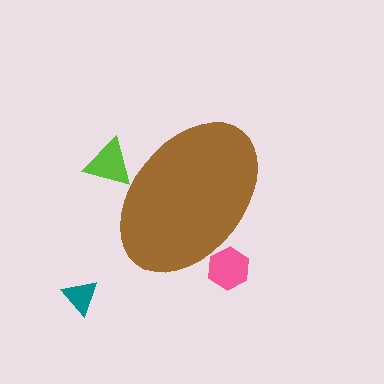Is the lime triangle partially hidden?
Yes, the lime triangle is partially hidden behind the brown ellipse.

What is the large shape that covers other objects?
A brown ellipse.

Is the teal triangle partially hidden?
No, the teal triangle is fully visible.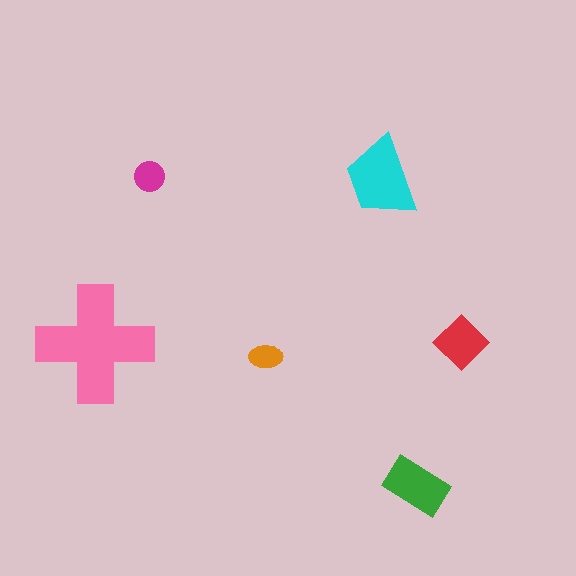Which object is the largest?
The pink cross.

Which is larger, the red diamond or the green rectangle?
The green rectangle.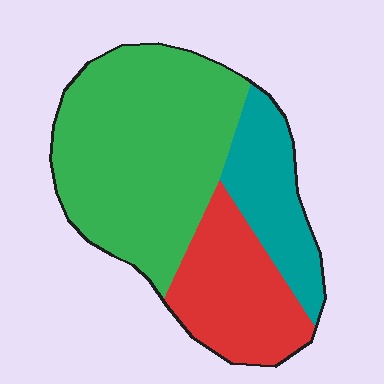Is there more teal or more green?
Green.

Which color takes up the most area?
Green, at roughly 55%.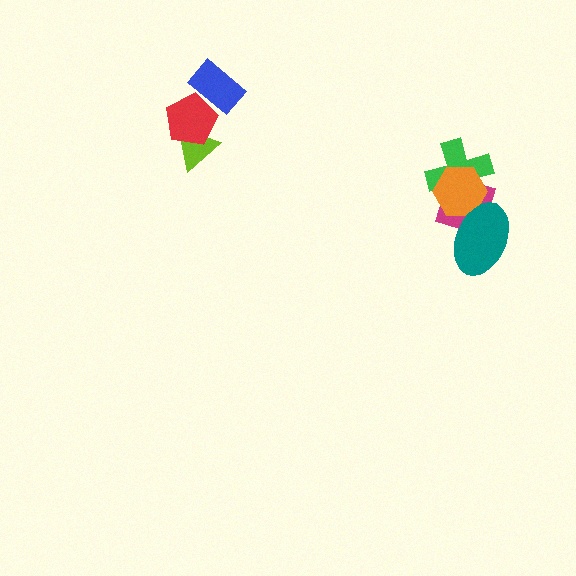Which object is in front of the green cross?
The orange hexagon is in front of the green cross.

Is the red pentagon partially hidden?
No, no other shape covers it.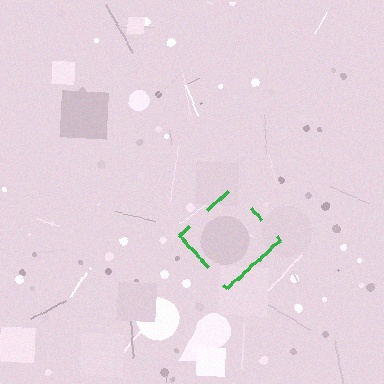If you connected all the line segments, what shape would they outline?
They would outline a diamond.